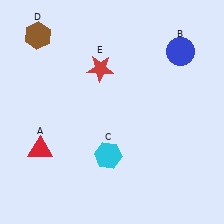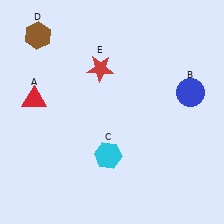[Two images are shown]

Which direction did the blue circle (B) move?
The blue circle (B) moved down.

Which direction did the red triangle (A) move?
The red triangle (A) moved up.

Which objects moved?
The objects that moved are: the red triangle (A), the blue circle (B).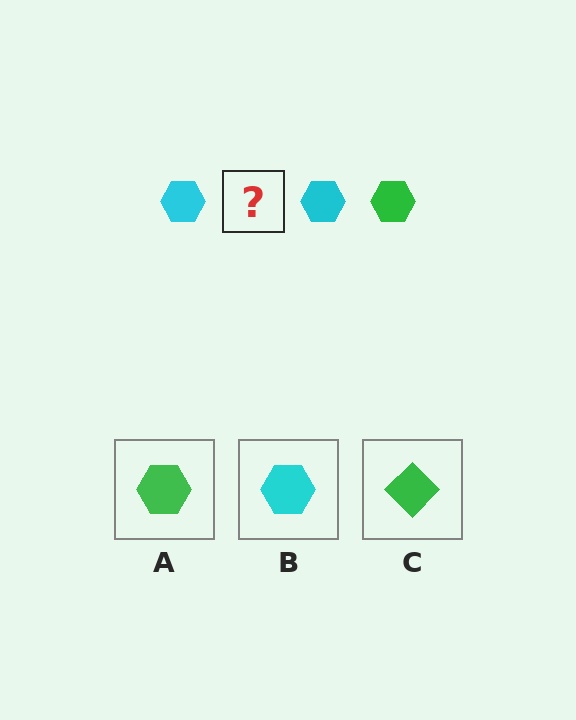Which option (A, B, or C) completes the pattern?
A.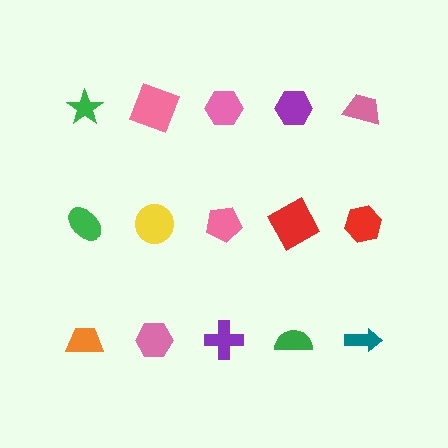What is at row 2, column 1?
A green ellipse.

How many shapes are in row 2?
5 shapes.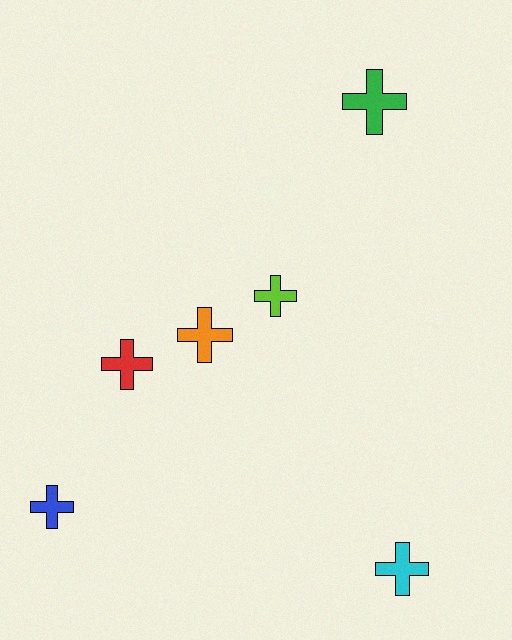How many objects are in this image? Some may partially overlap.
There are 6 objects.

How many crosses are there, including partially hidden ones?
There are 6 crosses.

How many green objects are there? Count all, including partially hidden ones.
There is 1 green object.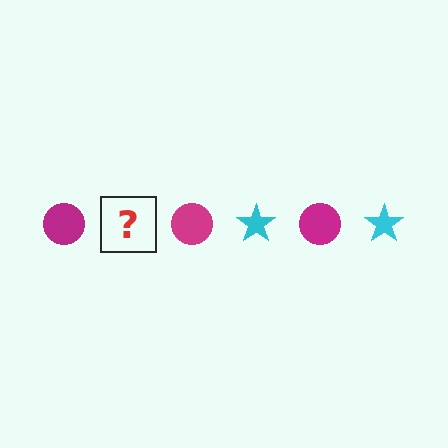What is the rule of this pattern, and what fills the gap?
The rule is that the pattern alternates between magenta circle and cyan star. The gap should be filled with a cyan star.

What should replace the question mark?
The question mark should be replaced with a cyan star.